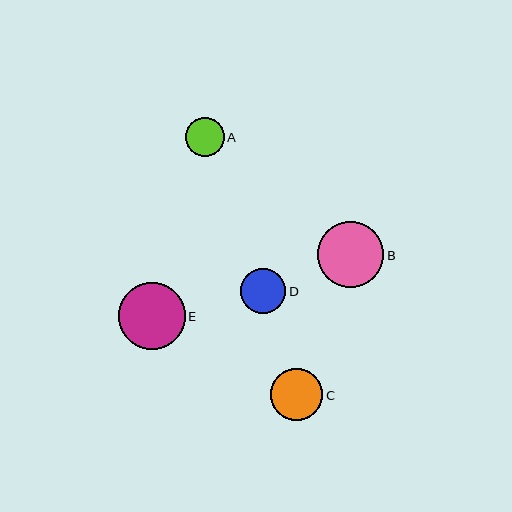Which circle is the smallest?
Circle A is the smallest with a size of approximately 38 pixels.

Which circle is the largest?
Circle E is the largest with a size of approximately 67 pixels.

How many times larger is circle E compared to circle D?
Circle E is approximately 1.5 times the size of circle D.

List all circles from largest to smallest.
From largest to smallest: E, B, C, D, A.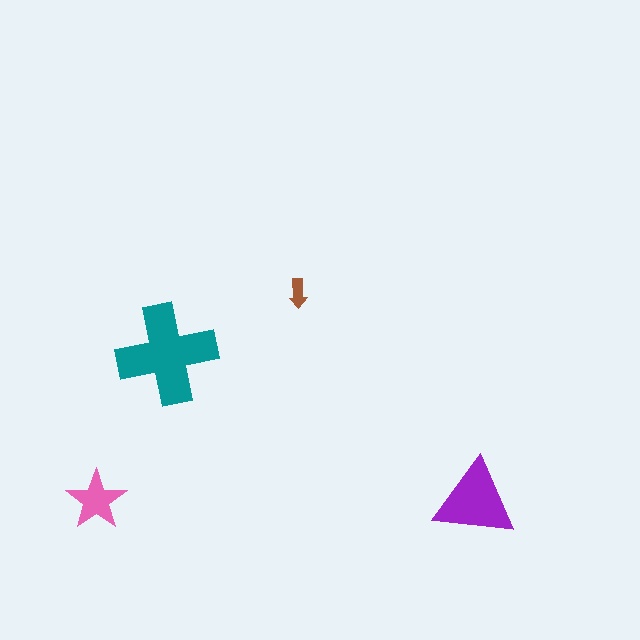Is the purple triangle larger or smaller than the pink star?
Larger.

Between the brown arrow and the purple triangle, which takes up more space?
The purple triangle.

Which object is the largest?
The teal cross.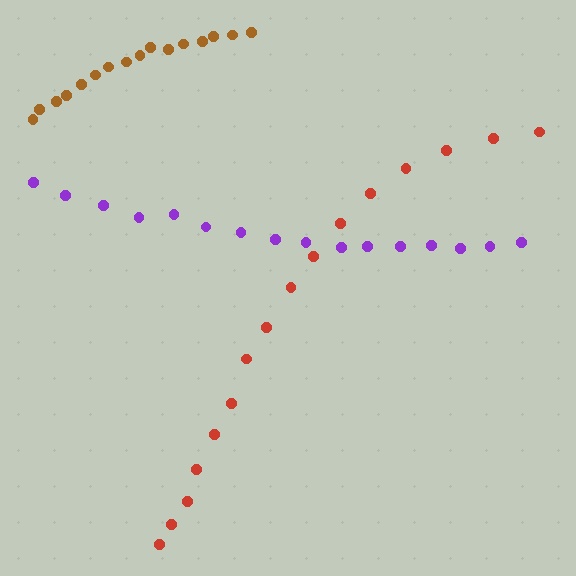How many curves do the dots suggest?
There are 3 distinct paths.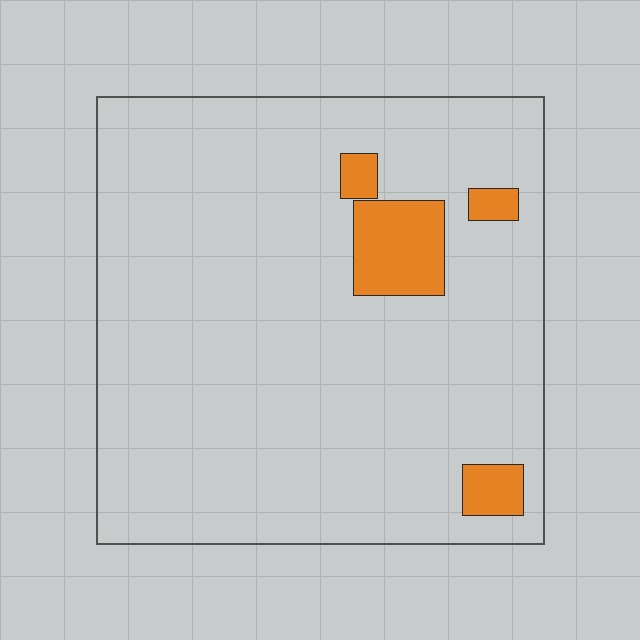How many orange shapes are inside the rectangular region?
4.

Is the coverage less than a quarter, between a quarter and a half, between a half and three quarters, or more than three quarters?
Less than a quarter.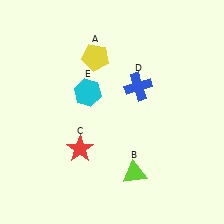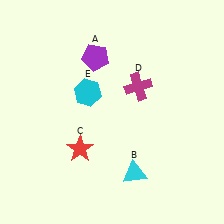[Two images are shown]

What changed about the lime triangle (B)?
In Image 1, B is lime. In Image 2, it changed to cyan.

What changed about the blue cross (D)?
In Image 1, D is blue. In Image 2, it changed to magenta.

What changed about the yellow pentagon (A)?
In Image 1, A is yellow. In Image 2, it changed to purple.